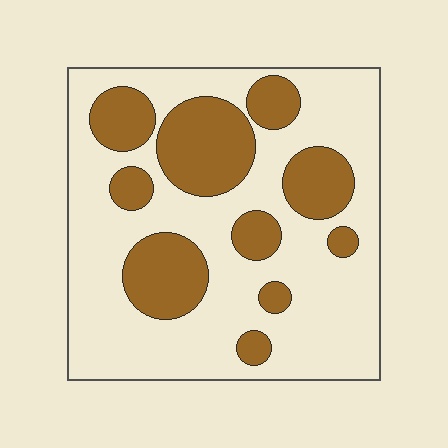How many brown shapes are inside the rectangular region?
10.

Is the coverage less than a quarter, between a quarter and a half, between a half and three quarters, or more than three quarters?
Between a quarter and a half.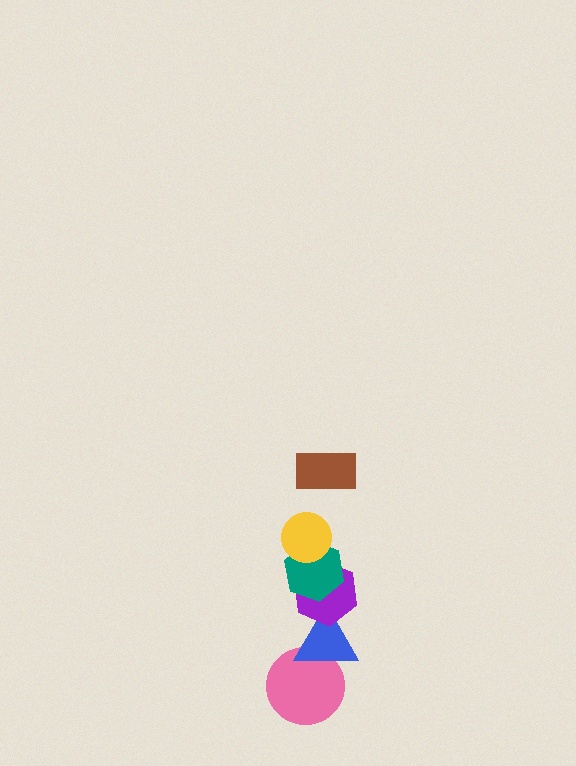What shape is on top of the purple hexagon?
The teal hexagon is on top of the purple hexagon.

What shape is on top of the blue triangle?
The purple hexagon is on top of the blue triangle.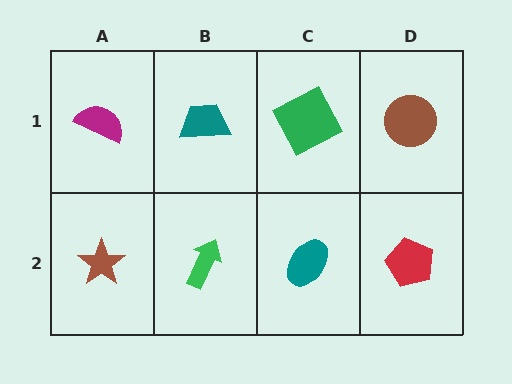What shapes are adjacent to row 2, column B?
A teal trapezoid (row 1, column B), a brown star (row 2, column A), a teal ellipse (row 2, column C).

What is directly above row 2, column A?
A magenta semicircle.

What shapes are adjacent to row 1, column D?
A red pentagon (row 2, column D), a green square (row 1, column C).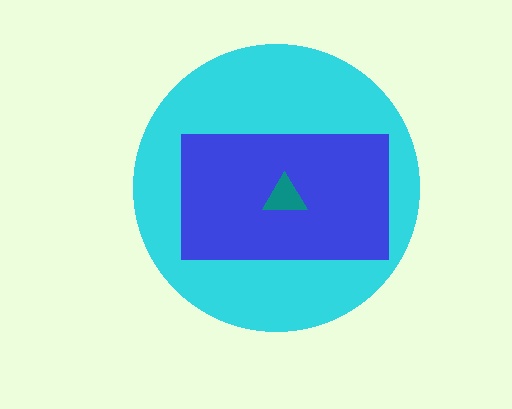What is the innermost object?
The teal triangle.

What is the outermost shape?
The cyan circle.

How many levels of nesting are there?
3.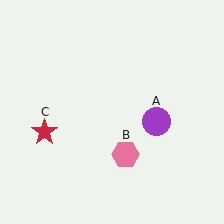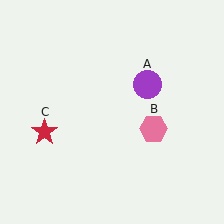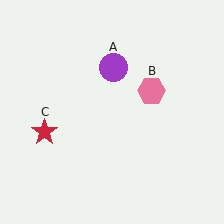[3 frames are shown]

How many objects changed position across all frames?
2 objects changed position: purple circle (object A), pink hexagon (object B).